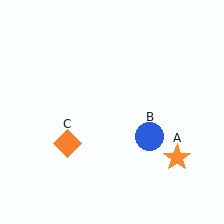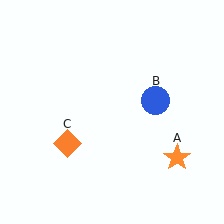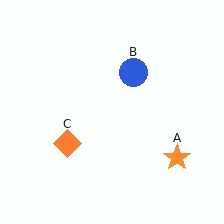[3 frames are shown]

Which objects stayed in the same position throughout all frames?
Orange star (object A) and orange diamond (object C) remained stationary.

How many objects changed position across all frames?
1 object changed position: blue circle (object B).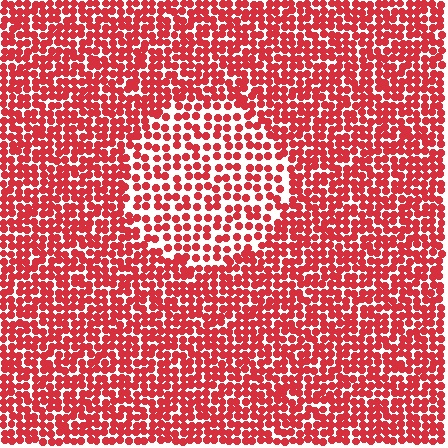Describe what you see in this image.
The image contains small red elements arranged at two different densities. A circle-shaped region is visible where the elements are less densely packed than the surrounding area.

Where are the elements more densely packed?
The elements are more densely packed outside the circle boundary.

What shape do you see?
I see a circle.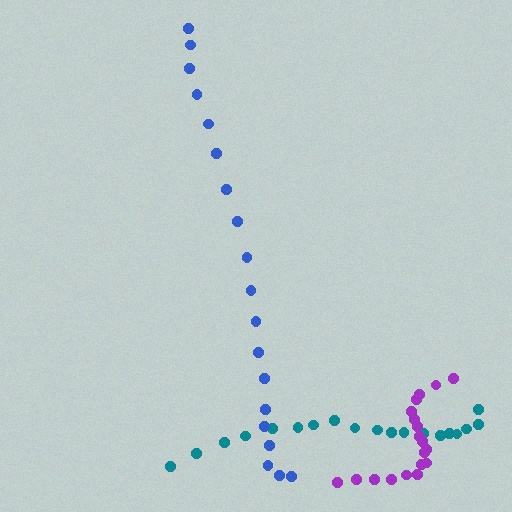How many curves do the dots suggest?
There are 3 distinct paths.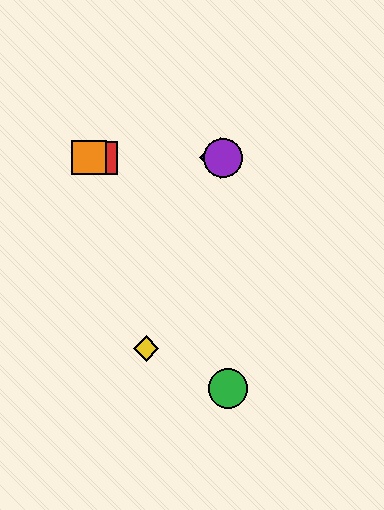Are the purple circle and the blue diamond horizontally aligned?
Yes, both are at y≈158.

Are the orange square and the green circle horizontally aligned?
No, the orange square is at y≈158 and the green circle is at y≈388.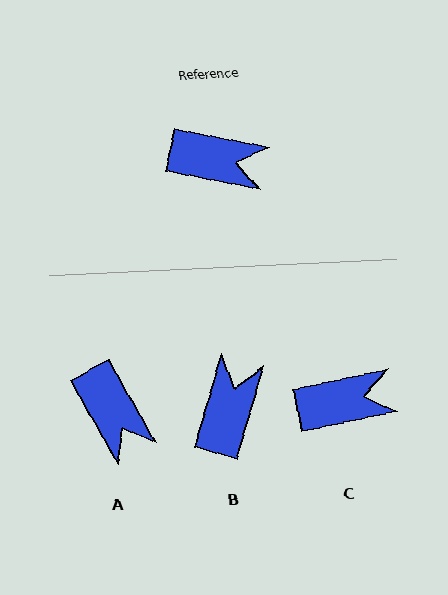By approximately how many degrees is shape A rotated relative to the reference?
Approximately 50 degrees clockwise.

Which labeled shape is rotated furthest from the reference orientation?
B, about 85 degrees away.